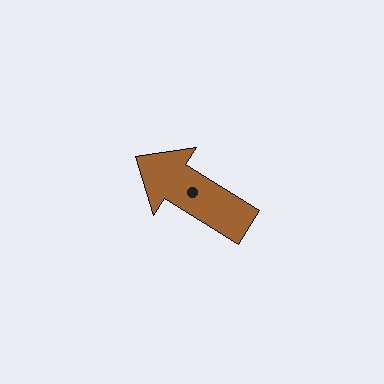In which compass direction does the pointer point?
Northwest.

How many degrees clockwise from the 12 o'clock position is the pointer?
Approximately 302 degrees.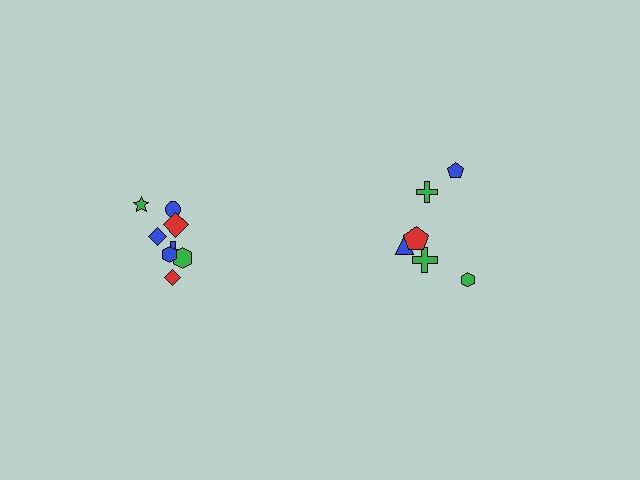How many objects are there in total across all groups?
There are 14 objects.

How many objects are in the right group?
There are 6 objects.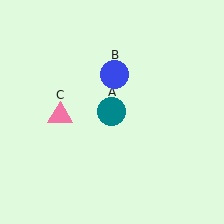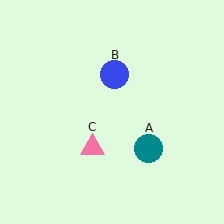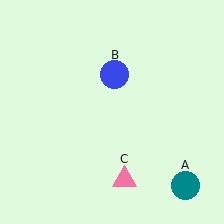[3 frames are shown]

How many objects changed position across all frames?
2 objects changed position: teal circle (object A), pink triangle (object C).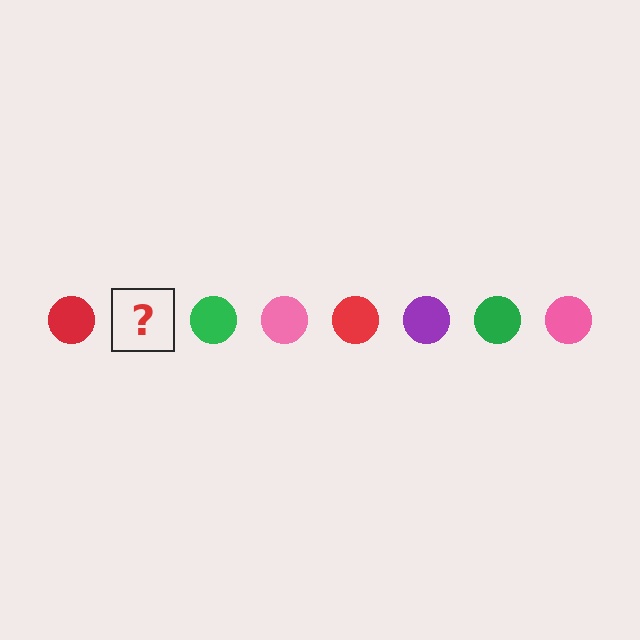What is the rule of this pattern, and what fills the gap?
The rule is that the pattern cycles through red, purple, green, pink circles. The gap should be filled with a purple circle.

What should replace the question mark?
The question mark should be replaced with a purple circle.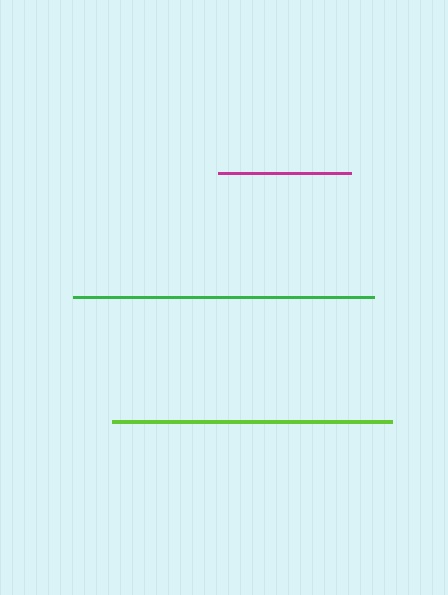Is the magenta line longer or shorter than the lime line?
The lime line is longer than the magenta line.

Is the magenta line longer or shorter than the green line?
The green line is longer than the magenta line.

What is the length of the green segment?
The green segment is approximately 300 pixels long.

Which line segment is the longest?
The green line is the longest at approximately 300 pixels.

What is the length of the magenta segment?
The magenta segment is approximately 133 pixels long.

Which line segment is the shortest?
The magenta line is the shortest at approximately 133 pixels.